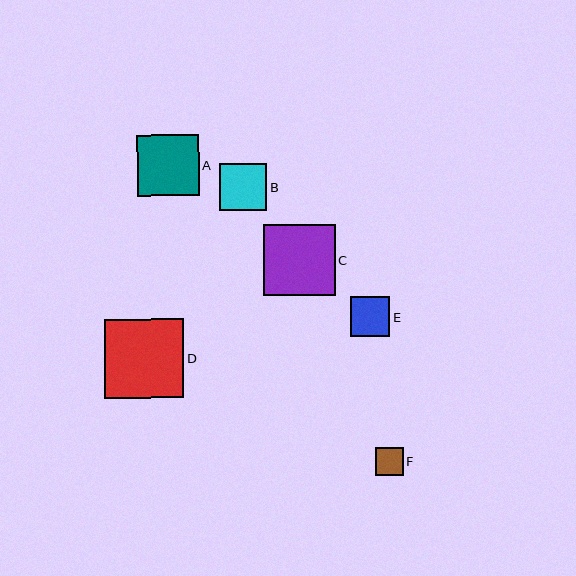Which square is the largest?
Square D is the largest with a size of approximately 79 pixels.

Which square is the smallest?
Square F is the smallest with a size of approximately 28 pixels.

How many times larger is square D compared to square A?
Square D is approximately 1.3 times the size of square A.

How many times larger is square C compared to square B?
Square C is approximately 1.5 times the size of square B.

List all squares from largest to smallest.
From largest to smallest: D, C, A, B, E, F.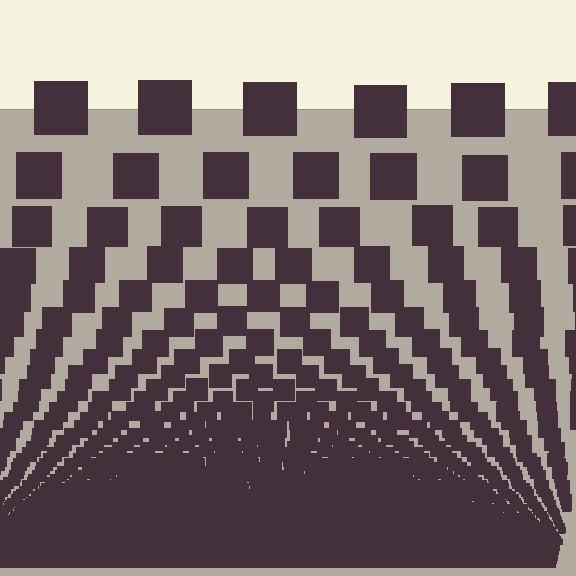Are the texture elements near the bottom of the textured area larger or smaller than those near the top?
Smaller. The gradient is inverted — elements near the bottom are smaller and denser.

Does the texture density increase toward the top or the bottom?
Density increases toward the bottom.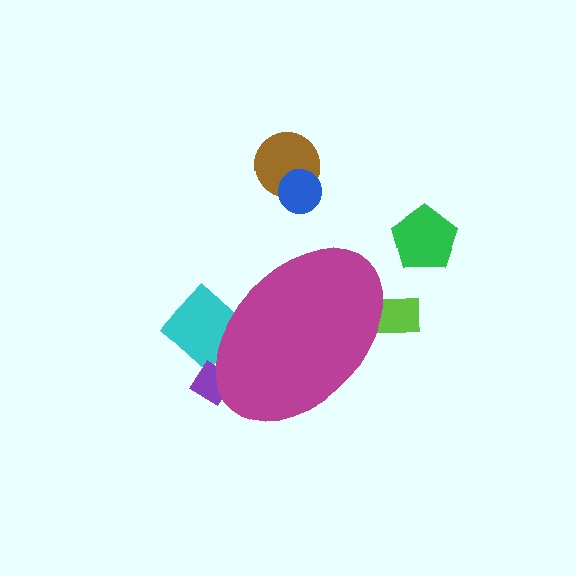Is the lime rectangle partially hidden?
Yes, the lime rectangle is partially hidden behind the magenta ellipse.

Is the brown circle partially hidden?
No, the brown circle is fully visible.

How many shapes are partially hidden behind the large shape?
3 shapes are partially hidden.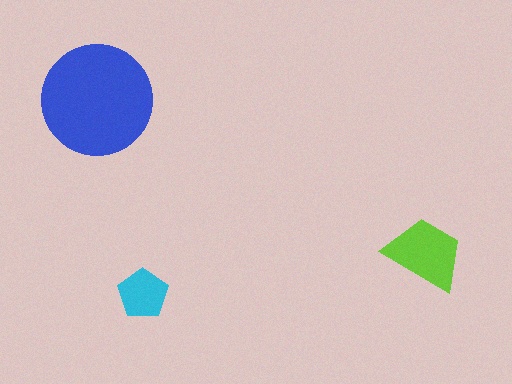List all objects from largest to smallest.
The blue circle, the lime trapezoid, the cyan pentagon.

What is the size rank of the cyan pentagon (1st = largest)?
3rd.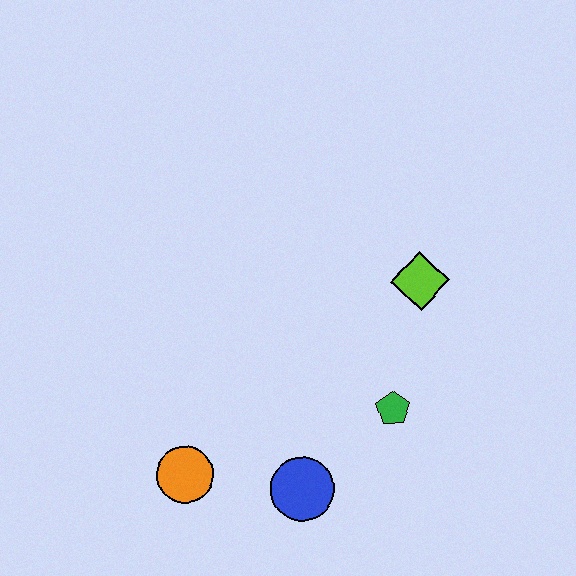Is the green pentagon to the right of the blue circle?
Yes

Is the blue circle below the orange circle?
Yes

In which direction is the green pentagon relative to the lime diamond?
The green pentagon is below the lime diamond.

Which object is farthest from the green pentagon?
The orange circle is farthest from the green pentagon.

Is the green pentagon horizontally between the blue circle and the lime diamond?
Yes